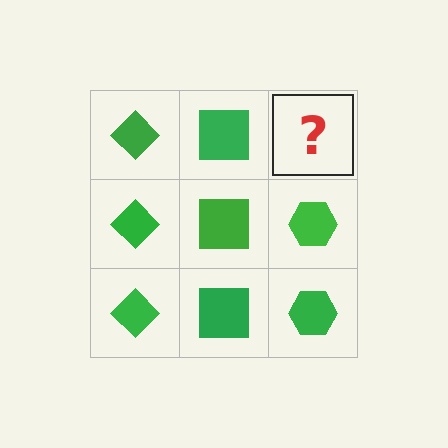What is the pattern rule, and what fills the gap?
The rule is that each column has a consistent shape. The gap should be filled with a green hexagon.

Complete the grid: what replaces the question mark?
The question mark should be replaced with a green hexagon.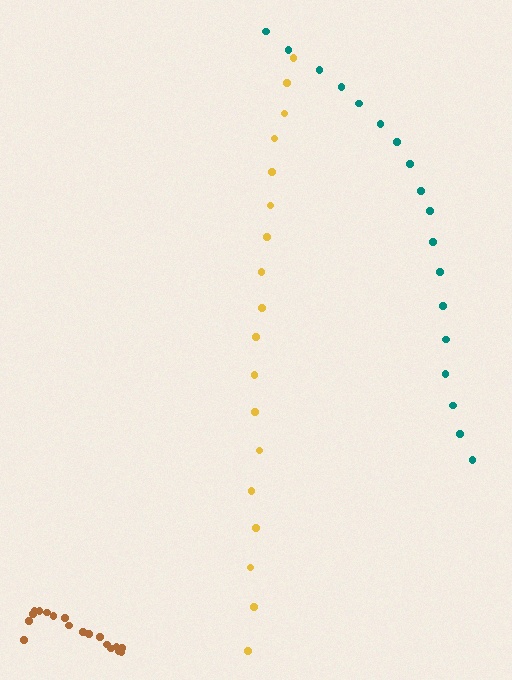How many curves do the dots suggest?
There are 3 distinct paths.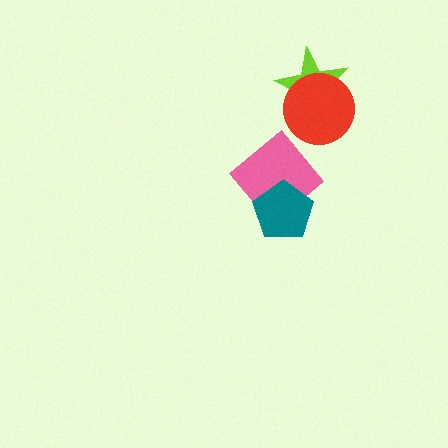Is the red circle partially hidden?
No, no other shape covers it.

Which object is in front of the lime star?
The red circle is in front of the lime star.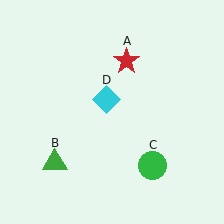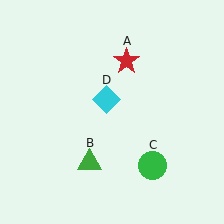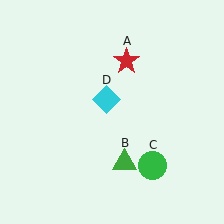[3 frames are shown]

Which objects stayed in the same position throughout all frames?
Red star (object A) and green circle (object C) and cyan diamond (object D) remained stationary.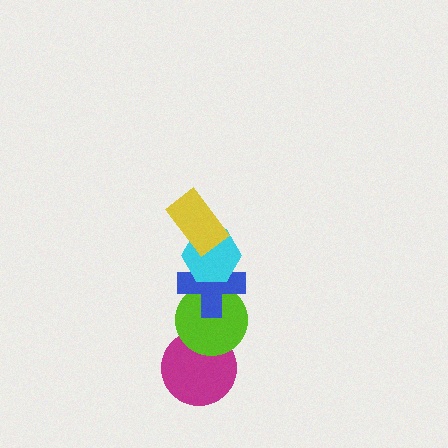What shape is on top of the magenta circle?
The lime circle is on top of the magenta circle.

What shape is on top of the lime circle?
The blue cross is on top of the lime circle.